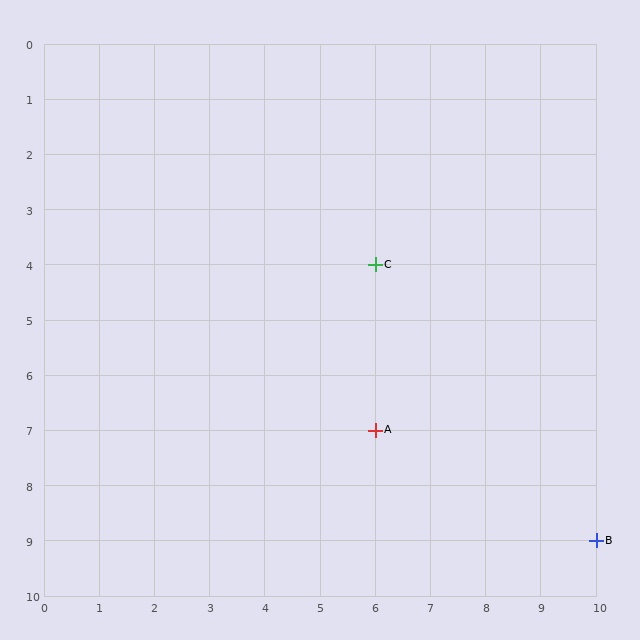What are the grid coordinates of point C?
Point C is at grid coordinates (6, 4).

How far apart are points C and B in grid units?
Points C and B are 4 columns and 5 rows apart (about 6.4 grid units diagonally).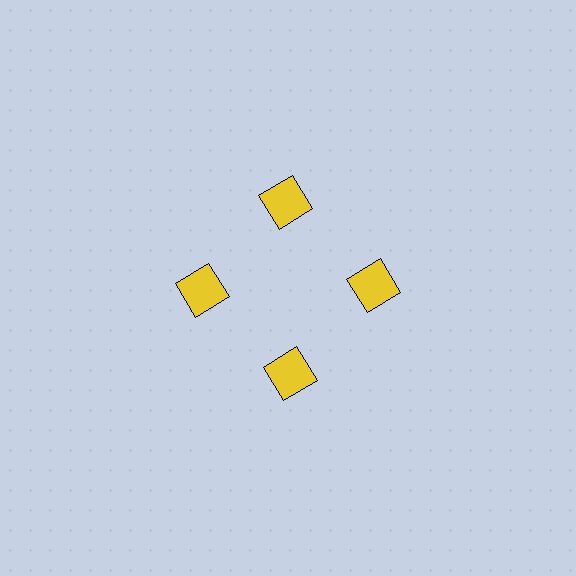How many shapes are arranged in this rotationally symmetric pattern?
There are 4 shapes, arranged in 4 groups of 1.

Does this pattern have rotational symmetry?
Yes, this pattern has 4-fold rotational symmetry. It looks the same after rotating 90 degrees around the center.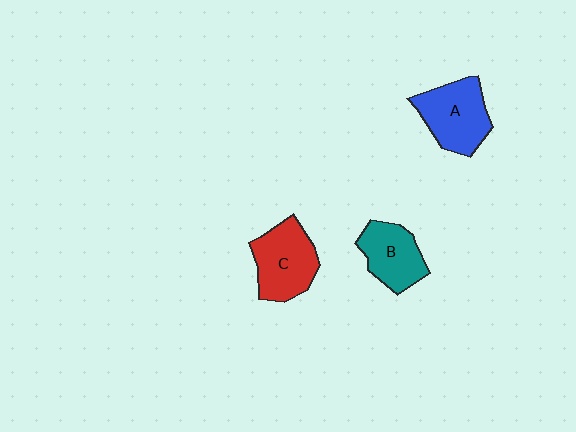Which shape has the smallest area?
Shape B (teal).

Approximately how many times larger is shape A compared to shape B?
Approximately 1.2 times.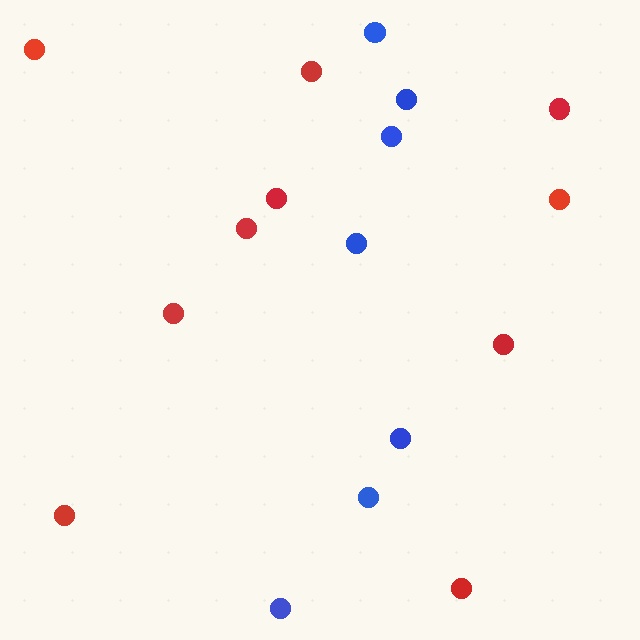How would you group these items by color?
There are 2 groups: one group of blue circles (7) and one group of red circles (10).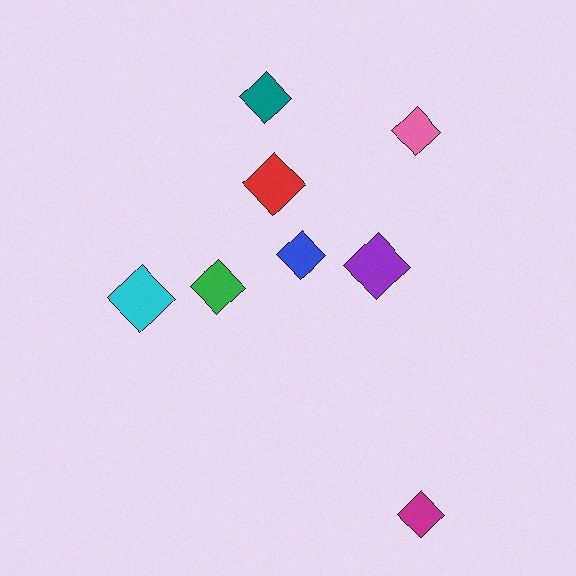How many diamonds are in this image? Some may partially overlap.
There are 8 diamonds.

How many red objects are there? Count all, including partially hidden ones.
There is 1 red object.